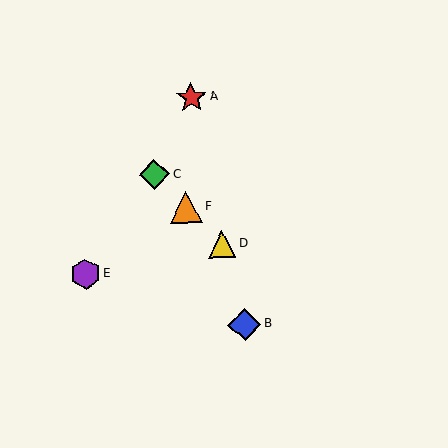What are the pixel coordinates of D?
Object D is at (222, 244).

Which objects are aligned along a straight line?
Objects C, D, F are aligned along a straight line.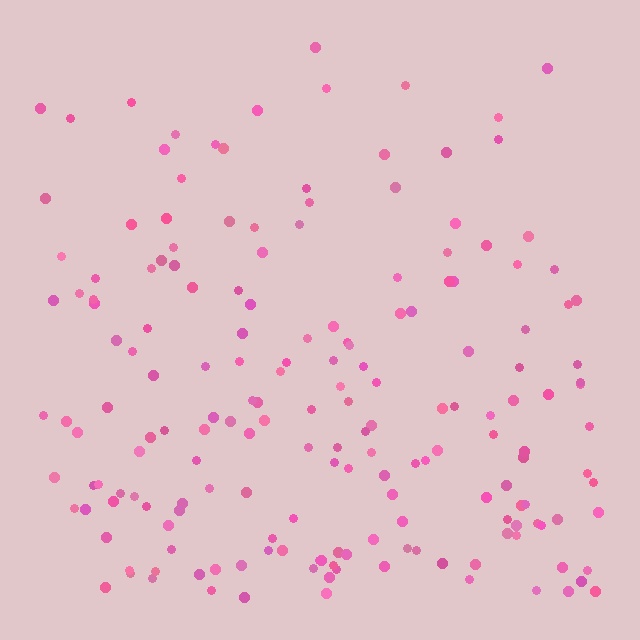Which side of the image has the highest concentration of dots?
The bottom.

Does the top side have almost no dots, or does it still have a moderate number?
Still a moderate number, just noticeably fewer than the bottom.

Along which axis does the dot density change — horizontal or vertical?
Vertical.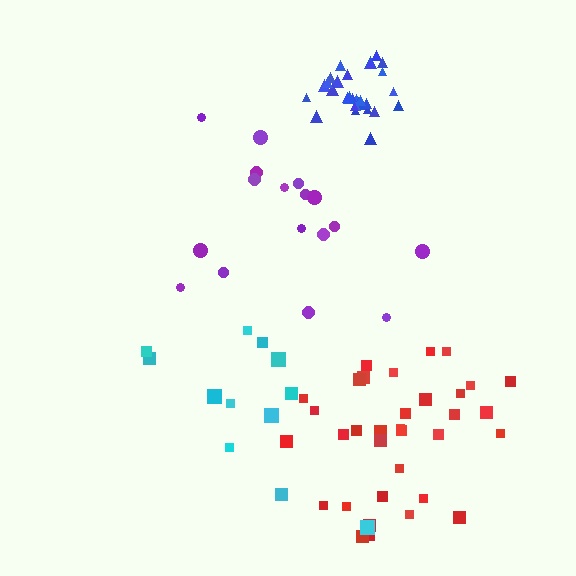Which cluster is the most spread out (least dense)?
Cyan.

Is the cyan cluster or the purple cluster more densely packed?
Purple.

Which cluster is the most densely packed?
Blue.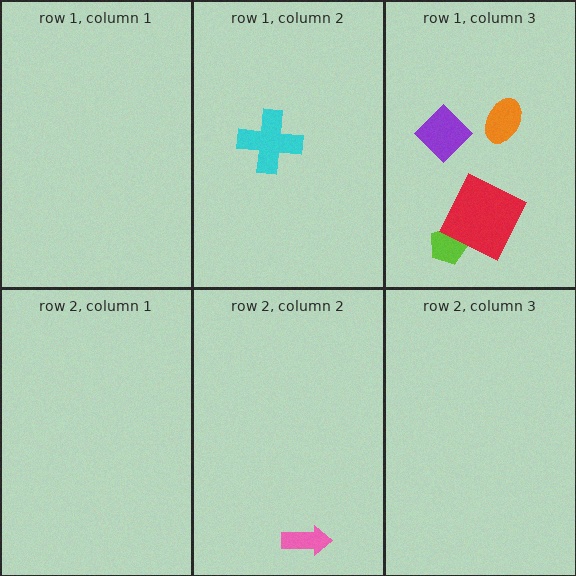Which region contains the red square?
The row 1, column 3 region.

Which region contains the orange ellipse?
The row 1, column 3 region.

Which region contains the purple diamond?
The row 1, column 3 region.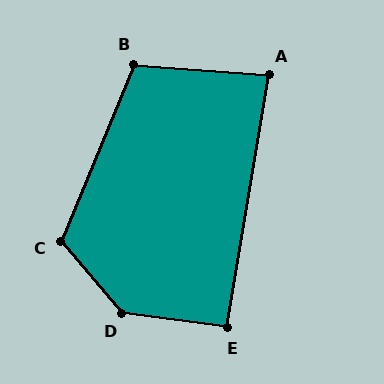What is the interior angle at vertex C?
Approximately 117 degrees (obtuse).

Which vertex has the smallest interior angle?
A, at approximately 85 degrees.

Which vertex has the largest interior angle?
D, at approximately 138 degrees.